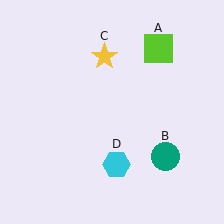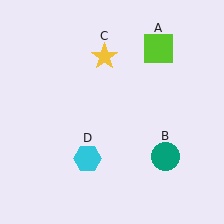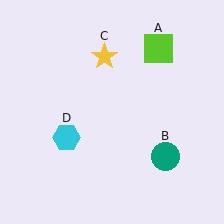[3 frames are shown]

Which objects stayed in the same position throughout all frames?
Lime square (object A) and teal circle (object B) and yellow star (object C) remained stationary.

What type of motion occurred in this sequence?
The cyan hexagon (object D) rotated clockwise around the center of the scene.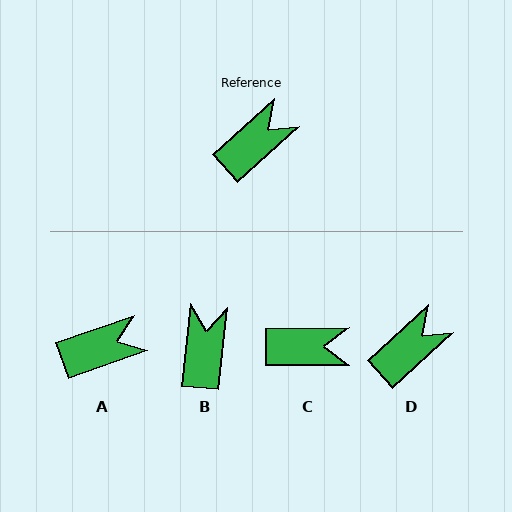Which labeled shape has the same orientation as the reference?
D.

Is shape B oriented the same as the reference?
No, it is off by about 42 degrees.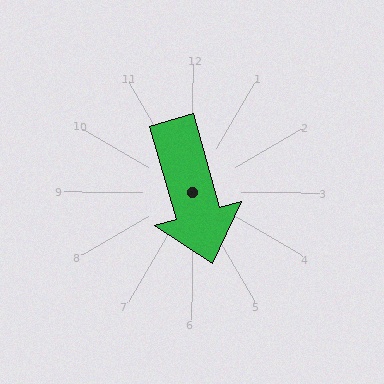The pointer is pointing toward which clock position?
Roughly 5 o'clock.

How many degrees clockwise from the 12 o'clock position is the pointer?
Approximately 164 degrees.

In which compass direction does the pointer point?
South.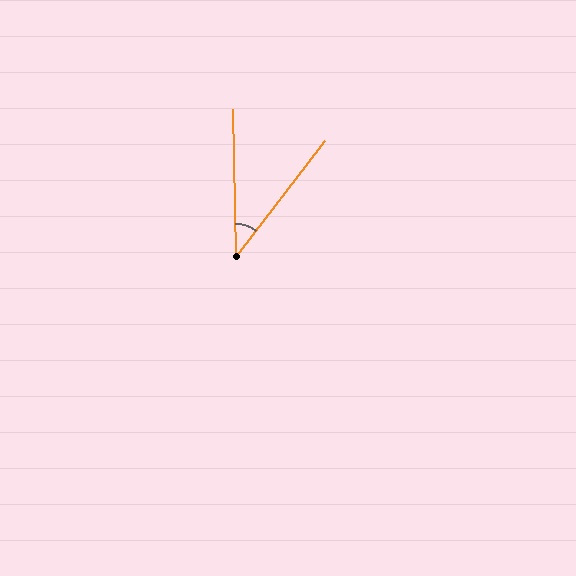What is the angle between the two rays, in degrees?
Approximately 39 degrees.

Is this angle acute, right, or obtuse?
It is acute.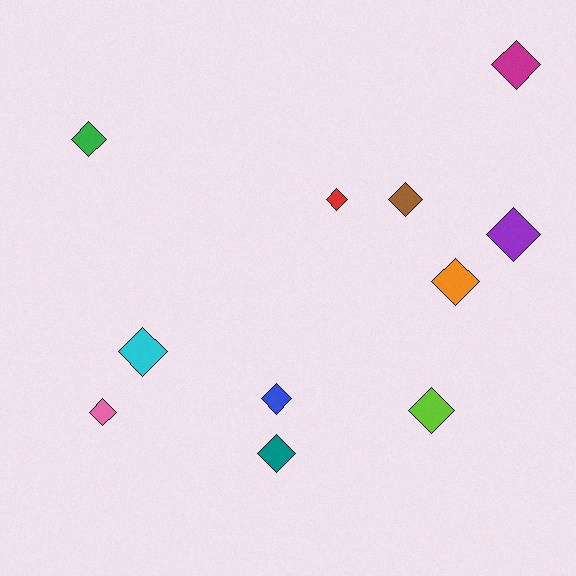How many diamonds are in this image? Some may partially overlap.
There are 11 diamonds.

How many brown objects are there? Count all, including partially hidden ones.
There is 1 brown object.